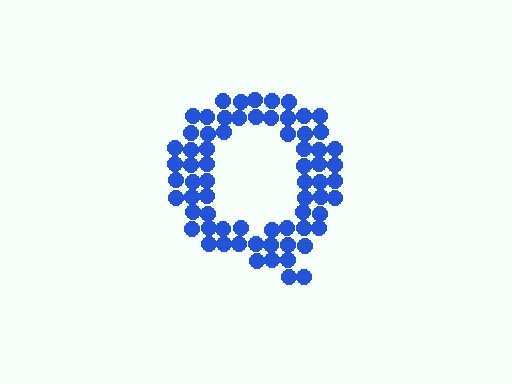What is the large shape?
The large shape is the letter Q.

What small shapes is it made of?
It is made of small circles.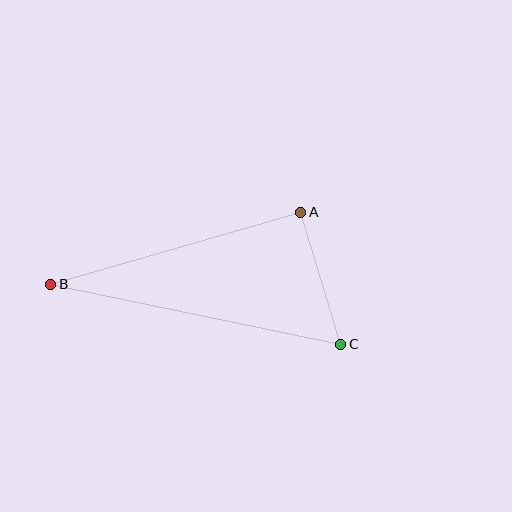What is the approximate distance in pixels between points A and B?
The distance between A and B is approximately 260 pixels.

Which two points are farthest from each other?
Points B and C are farthest from each other.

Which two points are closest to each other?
Points A and C are closest to each other.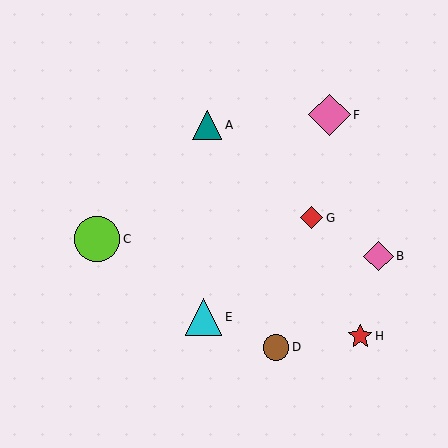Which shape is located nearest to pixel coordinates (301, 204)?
The red diamond (labeled G) at (312, 218) is nearest to that location.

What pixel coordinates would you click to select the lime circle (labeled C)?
Click at (97, 239) to select the lime circle C.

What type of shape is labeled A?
Shape A is a teal triangle.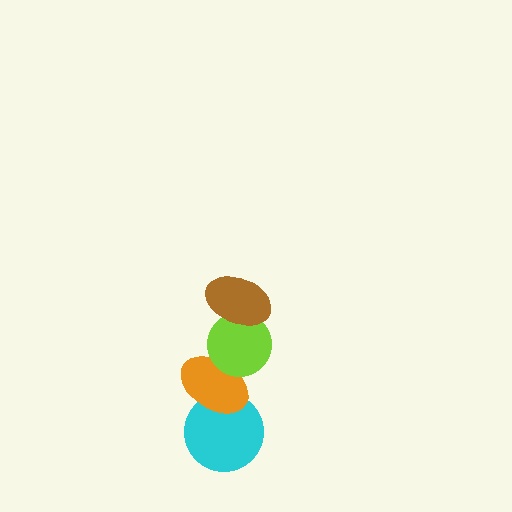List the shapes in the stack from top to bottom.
From top to bottom: the brown ellipse, the lime circle, the orange ellipse, the cyan circle.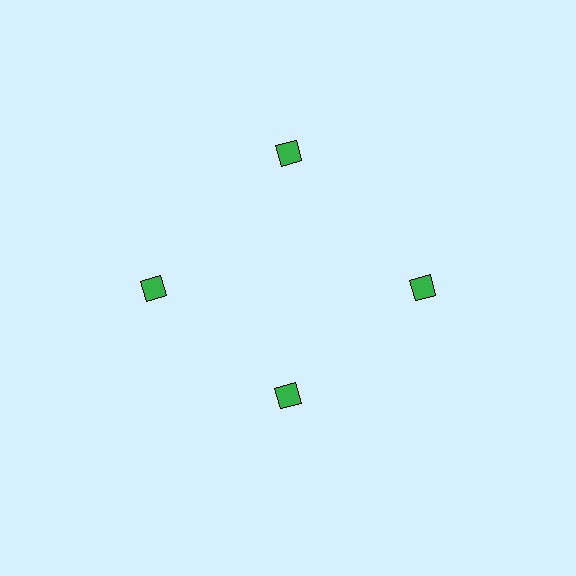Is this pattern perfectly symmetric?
No. The 4 green squares are arranged in a ring, but one element near the 6 o'clock position is pulled inward toward the center, breaking the 4-fold rotational symmetry.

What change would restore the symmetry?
The symmetry would be restored by moving it outward, back onto the ring so that all 4 squares sit at equal angles and equal distance from the center.